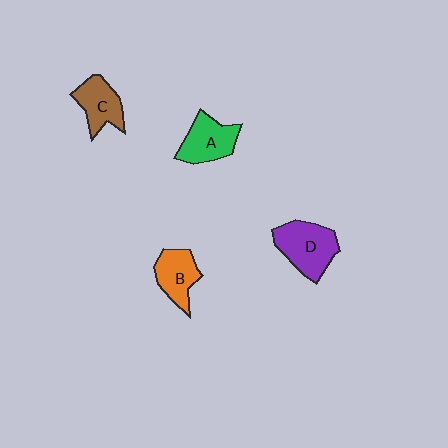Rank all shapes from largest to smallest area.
From largest to smallest: D (purple), A (green), C (brown), B (orange).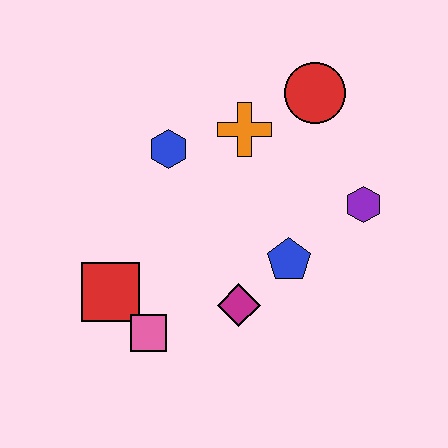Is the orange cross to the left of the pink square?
No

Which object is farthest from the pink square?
The red circle is farthest from the pink square.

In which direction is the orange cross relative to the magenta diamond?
The orange cross is above the magenta diamond.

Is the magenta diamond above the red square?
No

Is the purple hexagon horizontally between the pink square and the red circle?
No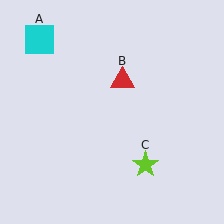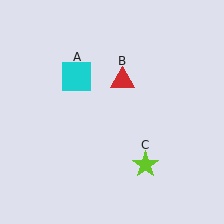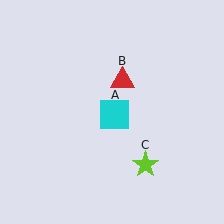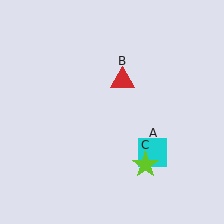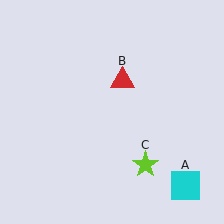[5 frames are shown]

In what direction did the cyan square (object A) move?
The cyan square (object A) moved down and to the right.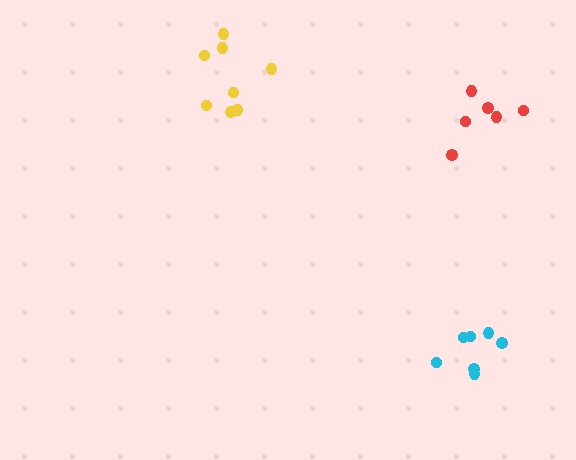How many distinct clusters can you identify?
There are 3 distinct clusters.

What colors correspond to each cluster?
The clusters are colored: yellow, cyan, red.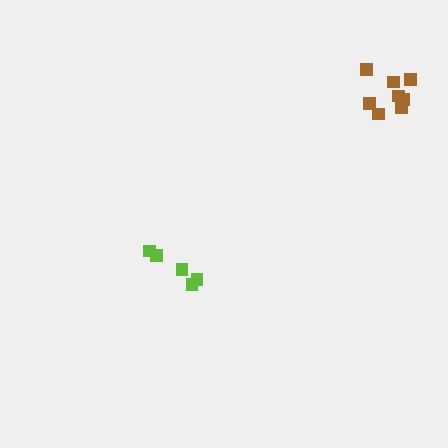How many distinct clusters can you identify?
There are 2 distinct clusters.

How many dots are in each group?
Group 1: 5 dots, Group 2: 8 dots (13 total).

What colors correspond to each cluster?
The clusters are colored: lime, brown.